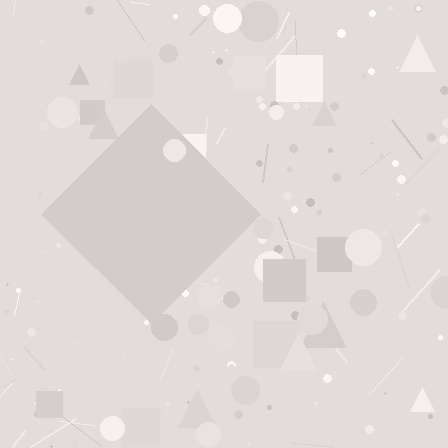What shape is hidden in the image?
A diamond is hidden in the image.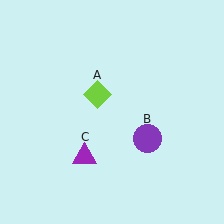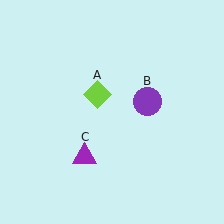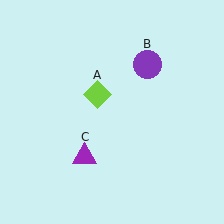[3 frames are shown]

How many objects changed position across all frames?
1 object changed position: purple circle (object B).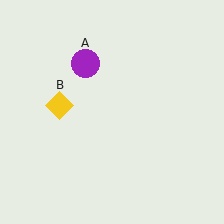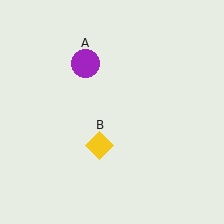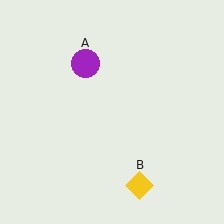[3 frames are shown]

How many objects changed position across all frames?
1 object changed position: yellow diamond (object B).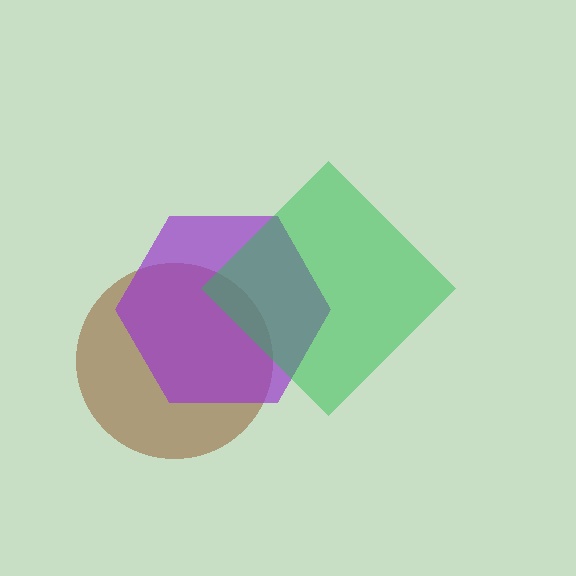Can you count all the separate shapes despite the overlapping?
Yes, there are 3 separate shapes.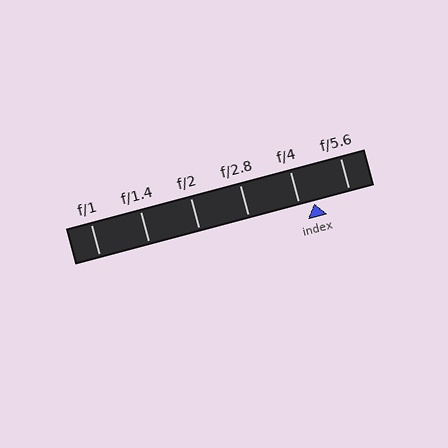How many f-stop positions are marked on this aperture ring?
There are 6 f-stop positions marked.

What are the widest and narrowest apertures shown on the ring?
The widest aperture shown is f/1 and the narrowest is f/5.6.